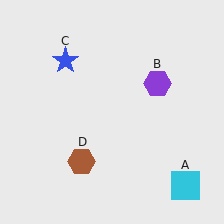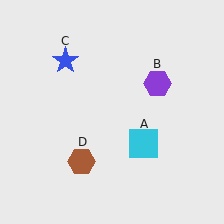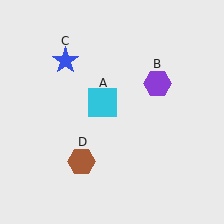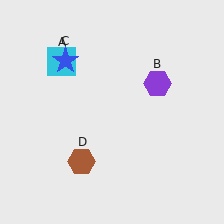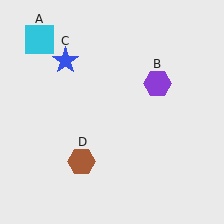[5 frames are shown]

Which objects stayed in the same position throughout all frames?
Purple hexagon (object B) and blue star (object C) and brown hexagon (object D) remained stationary.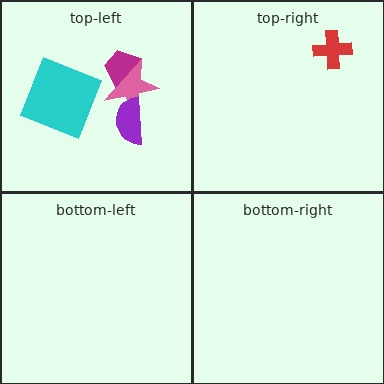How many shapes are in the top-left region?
4.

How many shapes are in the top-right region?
1.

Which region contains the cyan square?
The top-left region.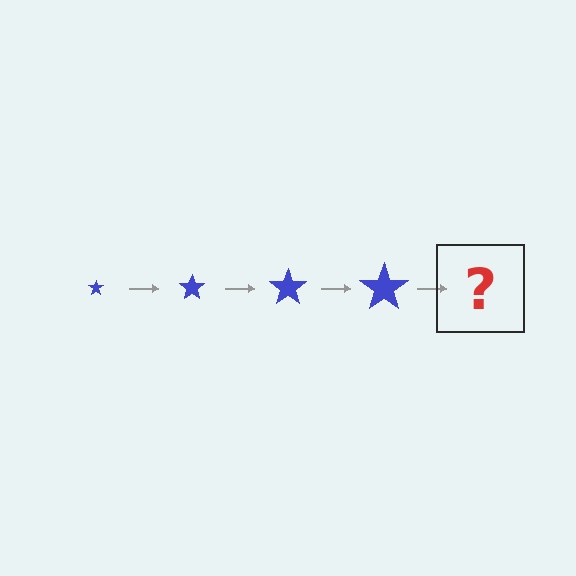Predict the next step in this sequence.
The next step is a blue star, larger than the previous one.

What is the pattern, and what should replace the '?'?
The pattern is that the star gets progressively larger each step. The '?' should be a blue star, larger than the previous one.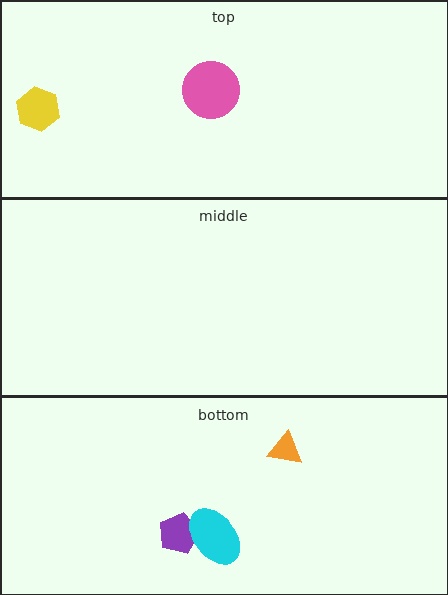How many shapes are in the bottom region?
3.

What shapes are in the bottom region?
The orange triangle, the purple pentagon, the cyan ellipse.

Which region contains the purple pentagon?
The bottom region.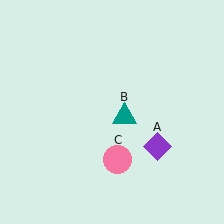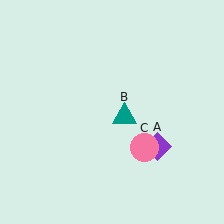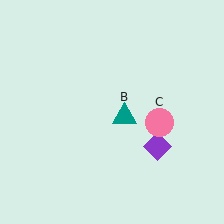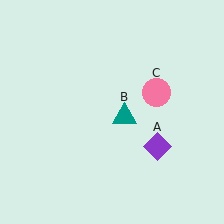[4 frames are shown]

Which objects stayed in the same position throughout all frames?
Purple diamond (object A) and teal triangle (object B) remained stationary.